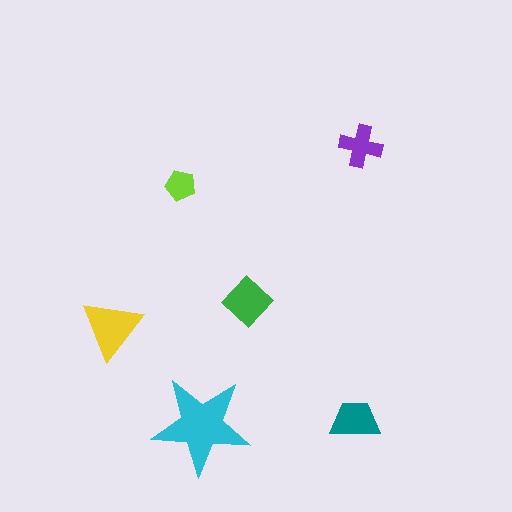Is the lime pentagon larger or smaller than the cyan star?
Smaller.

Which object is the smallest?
The lime pentagon.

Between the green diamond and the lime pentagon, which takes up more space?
The green diamond.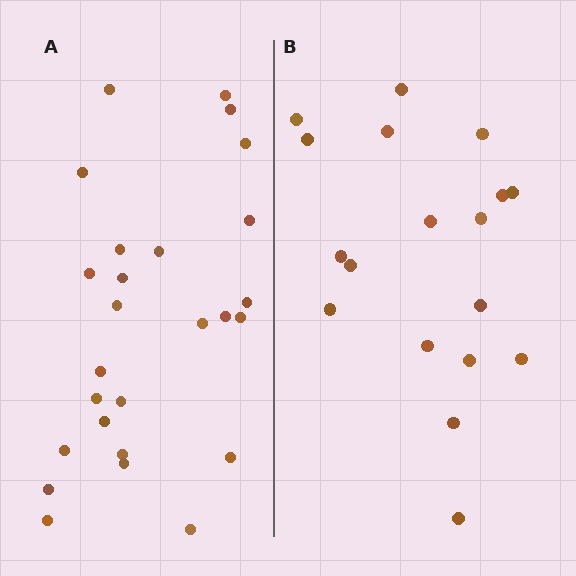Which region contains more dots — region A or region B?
Region A (the left region) has more dots.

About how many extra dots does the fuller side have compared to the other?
Region A has roughly 8 or so more dots than region B.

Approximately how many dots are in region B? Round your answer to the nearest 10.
About 20 dots. (The exact count is 18, which rounds to 20.)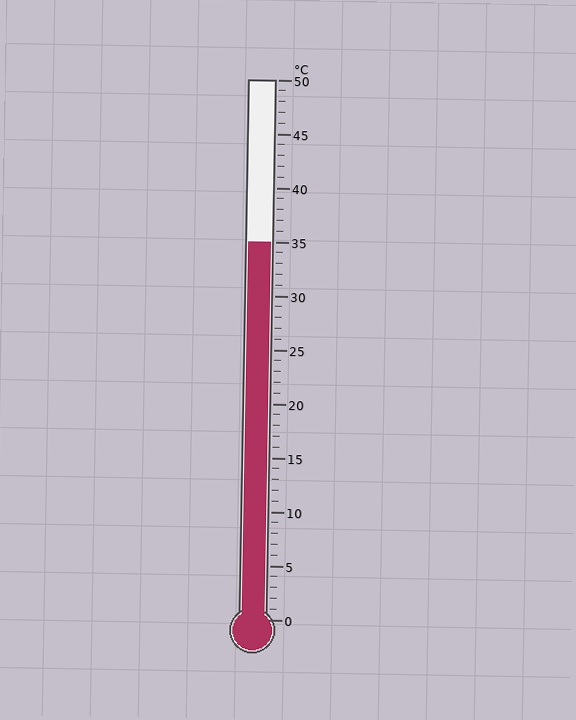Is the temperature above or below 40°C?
The temperature is below 40°C.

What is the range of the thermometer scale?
The thermometer scale ranges from 0°C to 50°C.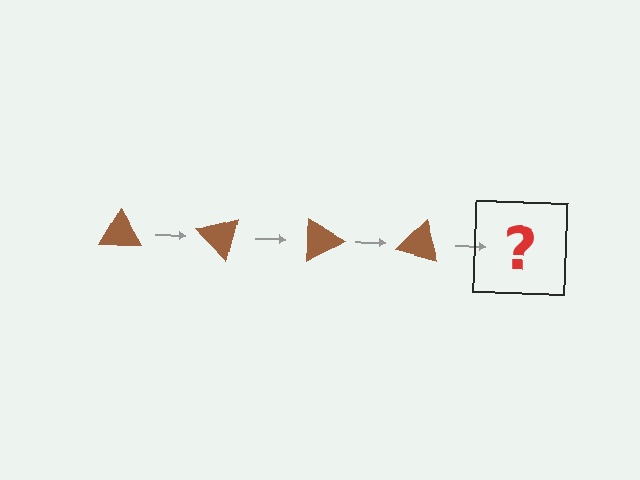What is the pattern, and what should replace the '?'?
The pattern is that the triangle rotates 45 degrees each step. The '?' should be a brown triangle rotated 180 degrees.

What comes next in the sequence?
The next element should be a brown triangle rotated 180 degrees.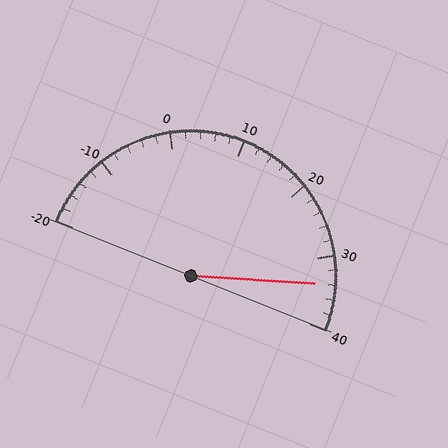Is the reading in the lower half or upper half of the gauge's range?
The reading is in the upper half of the range (-20 to 40).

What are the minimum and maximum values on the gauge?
The gauge ranges from -20 to 40.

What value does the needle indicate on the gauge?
The needle indicates approximately 34.